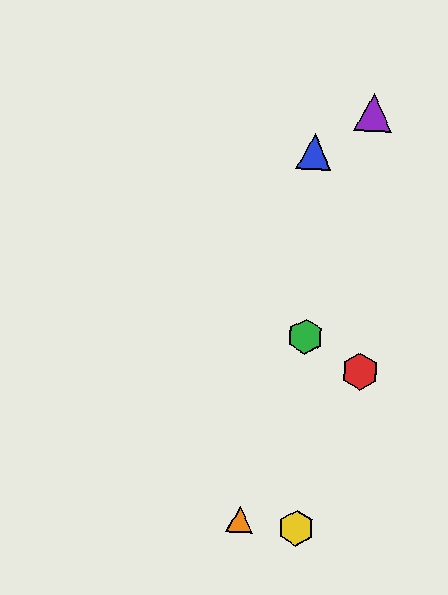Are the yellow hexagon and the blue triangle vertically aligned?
Yes, both are at x≈296.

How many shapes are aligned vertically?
3 shapes (the blue triangle, the green hexagon, the yellow hexagon) are aligned vertically.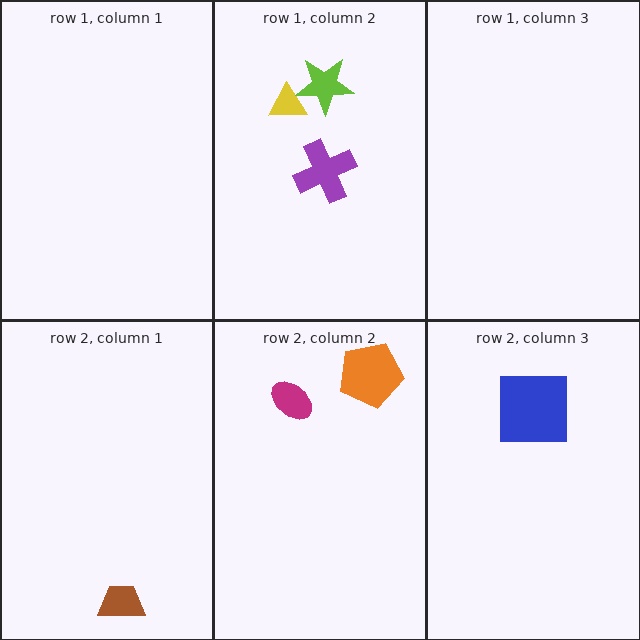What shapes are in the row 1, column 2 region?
The yellow triangle, the lime star, the purple cross.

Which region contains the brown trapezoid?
The row 2, column 1 region.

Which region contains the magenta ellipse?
The row 2, column 2 region.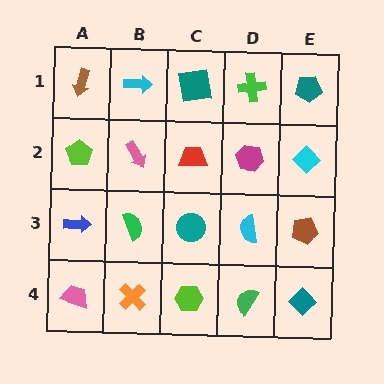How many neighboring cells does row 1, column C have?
3.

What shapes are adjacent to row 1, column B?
A pink arrow (row 2, column B), a brown arrow (row 1, column A), a teal square (row 1, column C).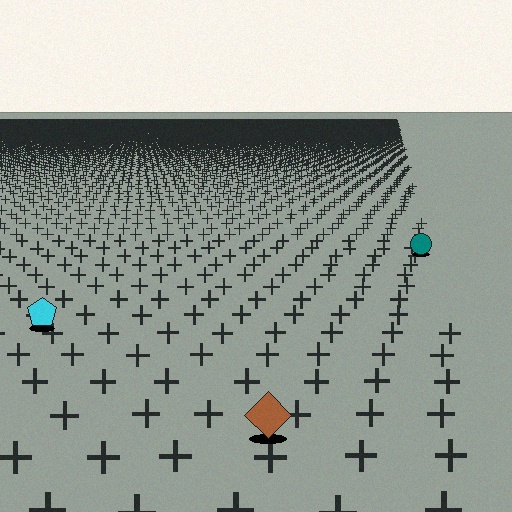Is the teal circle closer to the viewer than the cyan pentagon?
No. The cyan pentagon is closer — you can tell from the texture gradient: the ground texture is coarser near it.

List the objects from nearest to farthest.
From nearest to farthest: the brown diamond, the cyan pentagon, the teal circle.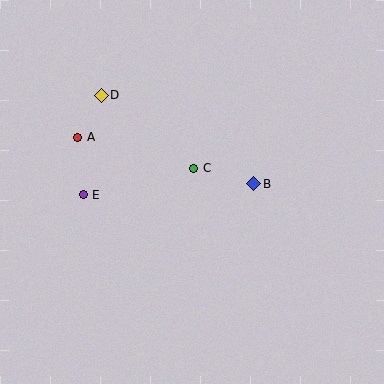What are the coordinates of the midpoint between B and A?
The midpoint between B and A is at (166, 160).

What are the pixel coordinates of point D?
Point D is at (101, 95).